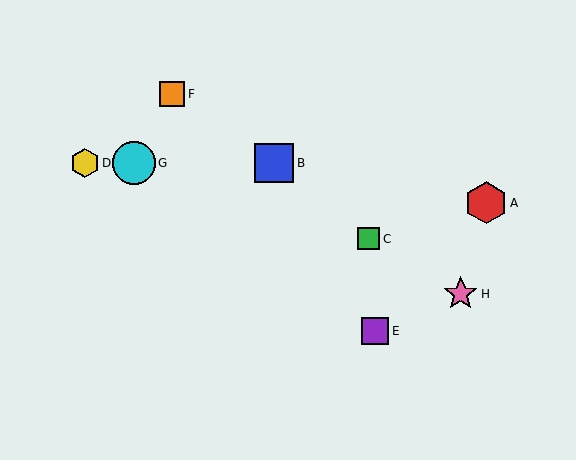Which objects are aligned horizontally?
Objects B, D, G are aligned horizontally.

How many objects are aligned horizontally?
3 objects (B, D, G) are aligned horizontally.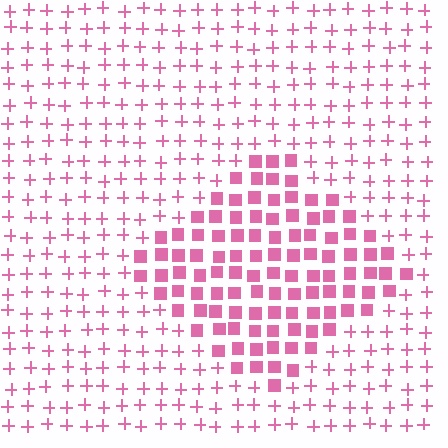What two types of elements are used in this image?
The image uses squares inside the diamond region and plus signs outside it.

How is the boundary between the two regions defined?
The boundary is defined by a change in element shape: squares inside vs. plus signs outside. All elements share the same color and spacing.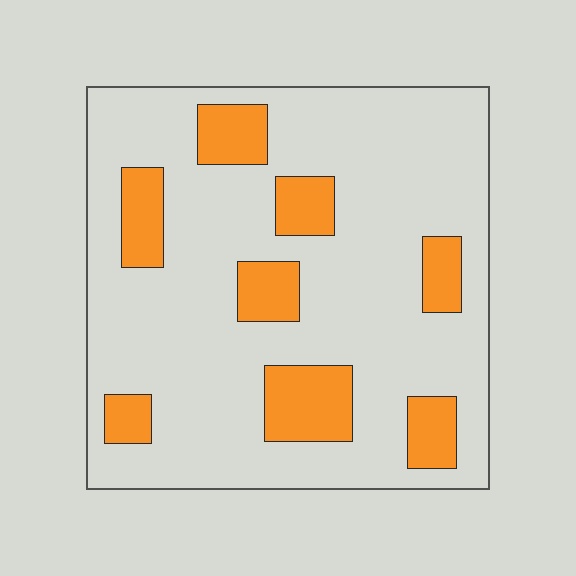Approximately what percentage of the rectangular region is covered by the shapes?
Approximately 20%.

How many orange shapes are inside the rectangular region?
8.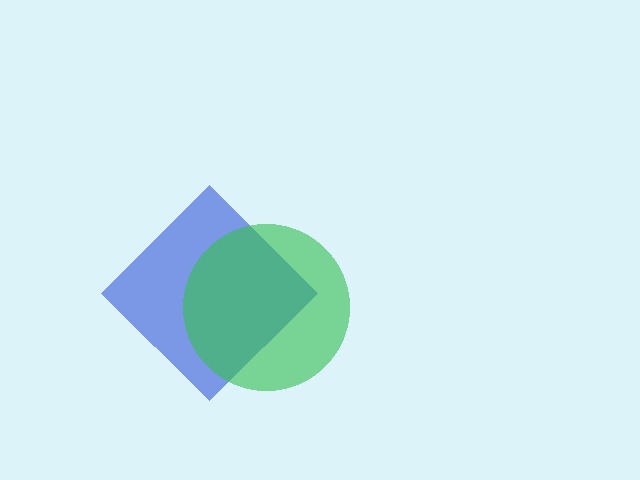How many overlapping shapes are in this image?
There are 2 overlapping shapes in the image.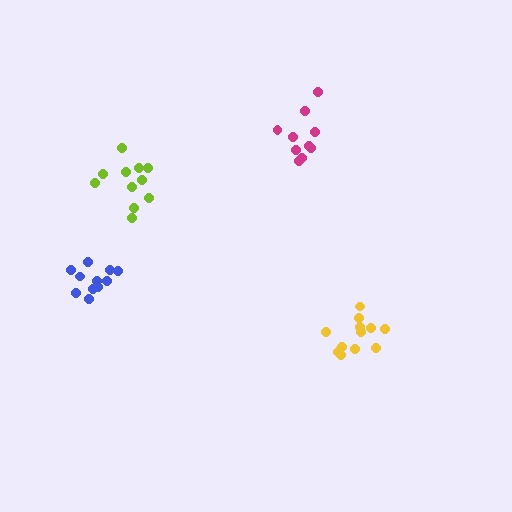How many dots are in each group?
Group 1: 10 dots, Group 2: 11 dots, Group 3: 11 dots, Group 4: 12 dots (44 total).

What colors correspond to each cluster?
The clusters are colored: magenta, lime, blue, yellow.